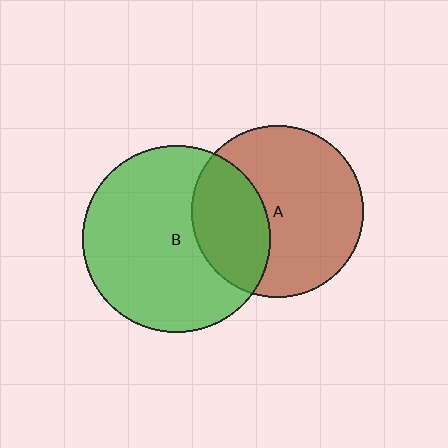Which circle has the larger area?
Circle B (green).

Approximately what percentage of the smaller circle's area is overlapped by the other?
Approximately 35%.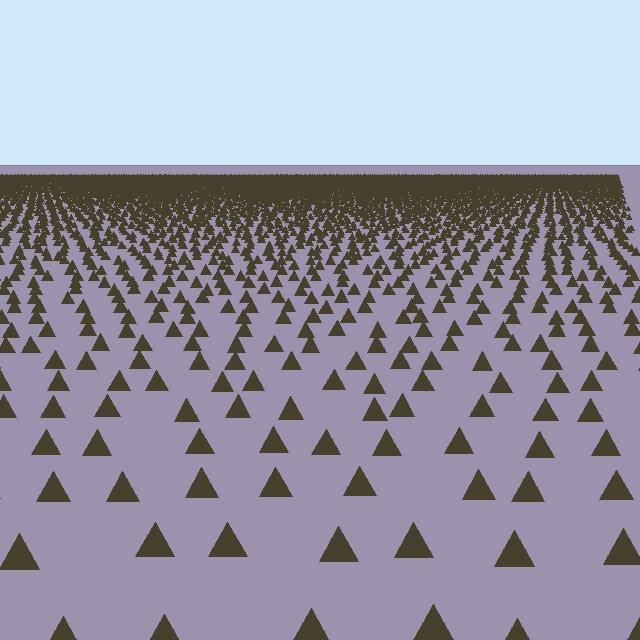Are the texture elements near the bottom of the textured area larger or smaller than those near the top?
Larger. Near the bottom, elements are closer to the viewer and appear at a bigger on-screen size.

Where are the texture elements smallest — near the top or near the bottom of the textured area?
Near the top.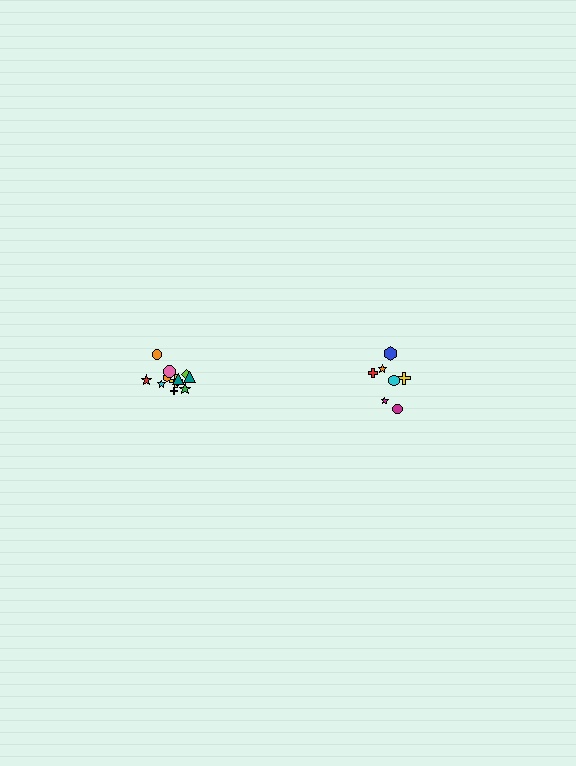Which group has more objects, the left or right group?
The left group.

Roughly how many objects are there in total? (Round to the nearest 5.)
Roughly 20 objects in total.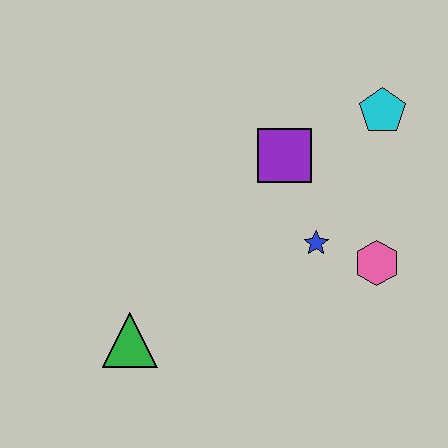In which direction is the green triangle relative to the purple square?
The green triangle is below the purple square.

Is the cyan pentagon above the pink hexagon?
Yes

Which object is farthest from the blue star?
The green triangle is farthest from the blue star.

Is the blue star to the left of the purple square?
No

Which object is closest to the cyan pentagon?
The purple square is closest to the cyan pentagon.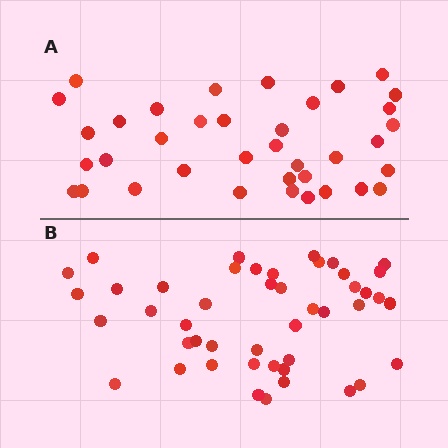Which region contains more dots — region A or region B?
Region B (the bottom region) has more dots.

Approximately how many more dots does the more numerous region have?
Region B has roughly 8 or so more dots than region A.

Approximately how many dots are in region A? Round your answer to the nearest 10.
About 40 dots. (The exact count is 37, which rounds to 40.)